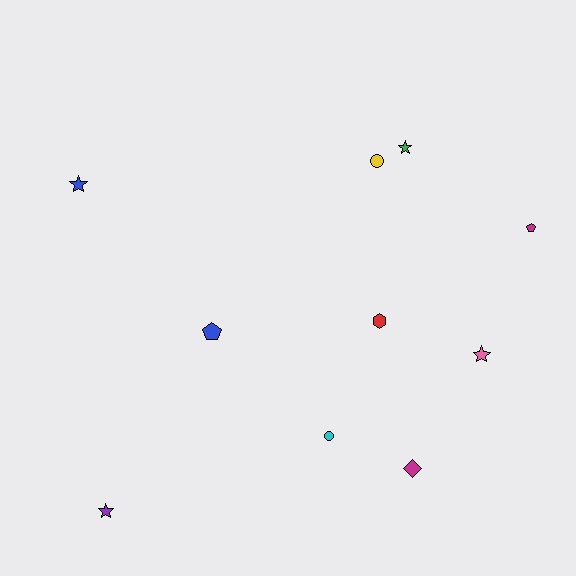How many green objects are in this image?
There is 1 green object.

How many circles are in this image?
There are 2 circles.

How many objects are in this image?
There are 10 objects.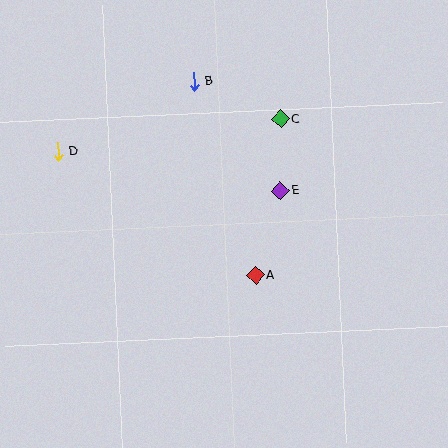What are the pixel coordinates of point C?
Point C is at (281, 119).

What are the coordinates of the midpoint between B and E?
The midpoint between B and E is at (237, 136).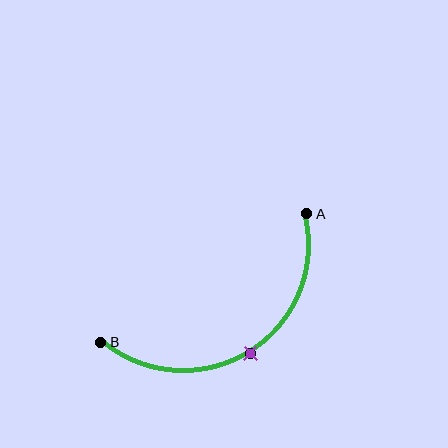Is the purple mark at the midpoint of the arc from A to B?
Yes. The purple mark lies on the arc at equal arc-length from both A and B — it is the arc midpoint.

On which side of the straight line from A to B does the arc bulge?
The arc bulges below the straight line connecting A and B.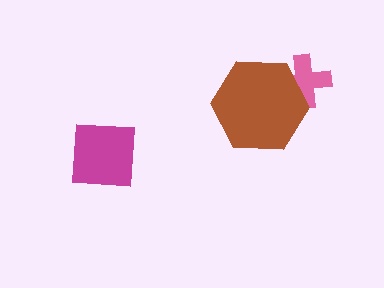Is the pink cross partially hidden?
Yes, it is partially covered by another shape.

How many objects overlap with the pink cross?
1 object overlaps with the pink cross.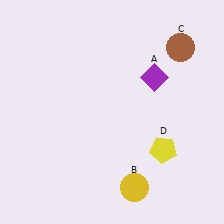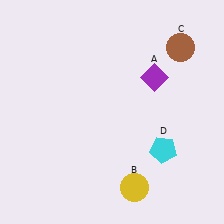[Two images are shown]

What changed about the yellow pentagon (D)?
In Image 1, D is yellow. In Image 2, it changed to cyan.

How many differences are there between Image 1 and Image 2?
There is 1 difference between the two images.